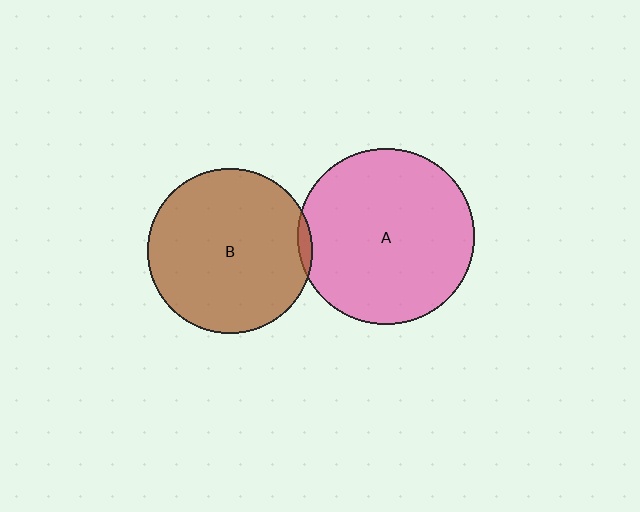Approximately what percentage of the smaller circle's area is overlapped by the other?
Approximately 5%.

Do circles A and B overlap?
Yes.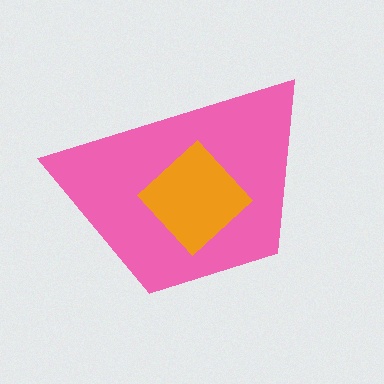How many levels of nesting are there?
2.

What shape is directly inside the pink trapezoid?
The orange diamond.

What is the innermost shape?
The orange diamond.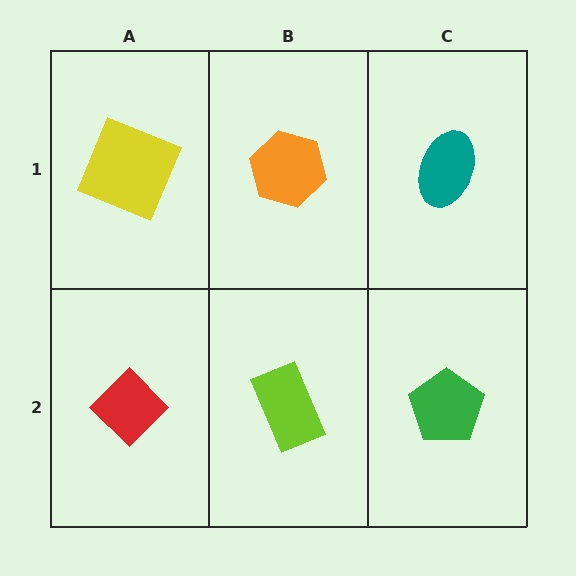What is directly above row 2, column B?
An orange hexagon.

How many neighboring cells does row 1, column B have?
3.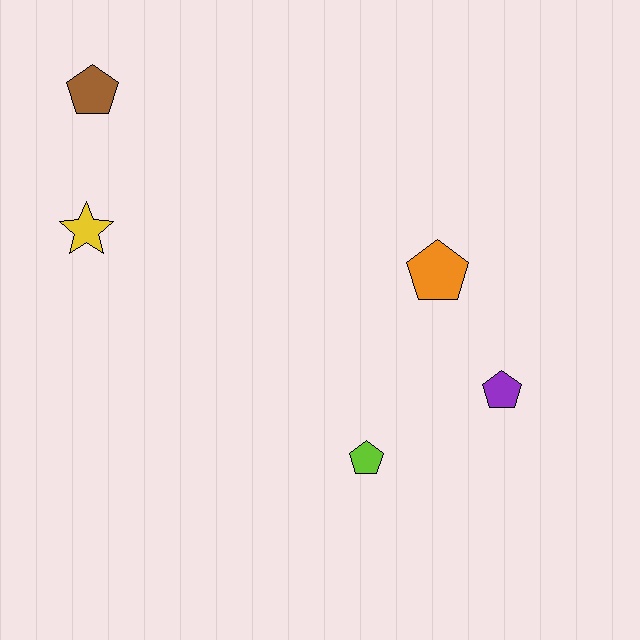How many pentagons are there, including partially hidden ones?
There are 4 pentagons.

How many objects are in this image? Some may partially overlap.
There are 5 objects.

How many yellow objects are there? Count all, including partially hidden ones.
There is 1 yellow object.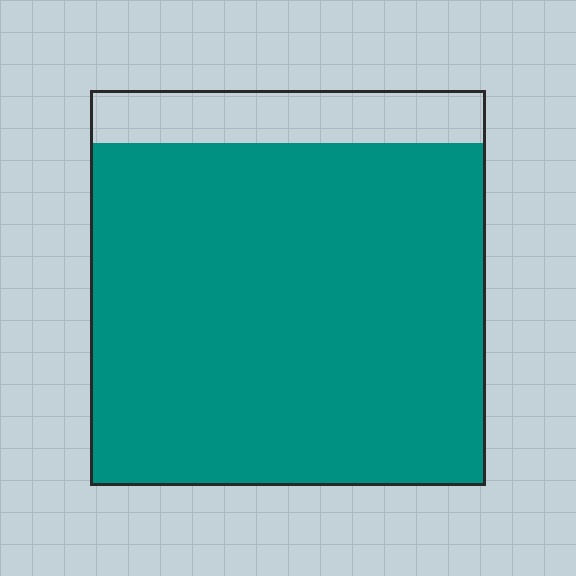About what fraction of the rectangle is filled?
About seven eighths (7/8).